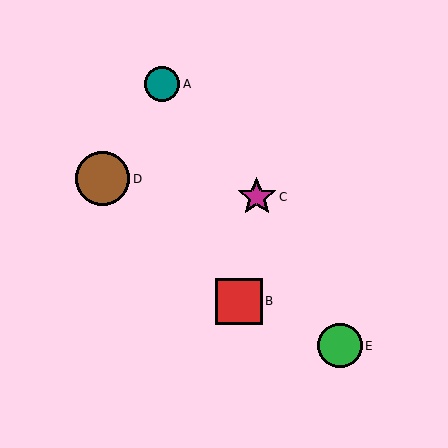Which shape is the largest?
The brown circle (labeled D) is the largest.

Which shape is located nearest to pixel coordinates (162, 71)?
The teal circle (labeled A) at (162, 84) is nearest to that location.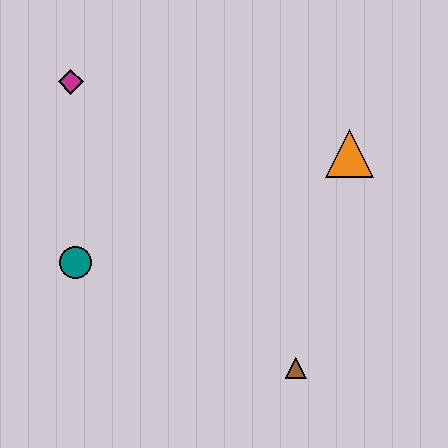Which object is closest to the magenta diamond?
The teal circle is closest to the magenta diamond.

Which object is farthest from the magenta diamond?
The brown triangle is farthest from the magenta diamond.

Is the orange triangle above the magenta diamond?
No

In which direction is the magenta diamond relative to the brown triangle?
The magenta diamond is above the brown triangle.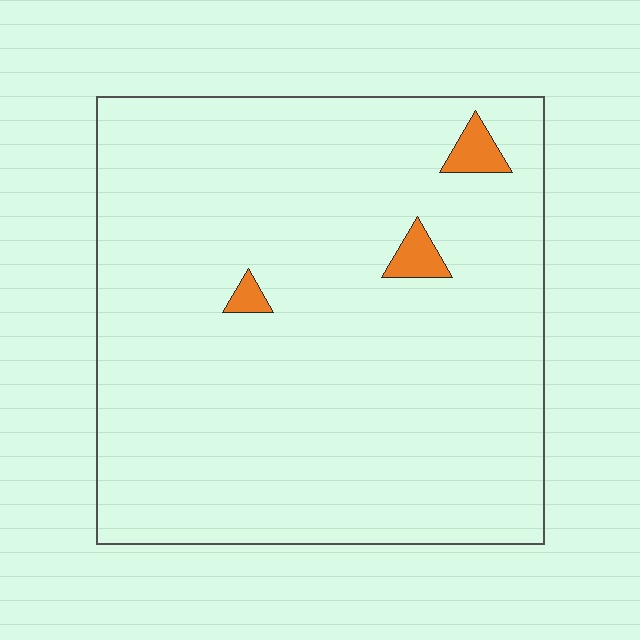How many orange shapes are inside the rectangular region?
3.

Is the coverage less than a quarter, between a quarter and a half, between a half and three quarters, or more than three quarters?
Less than a quarter.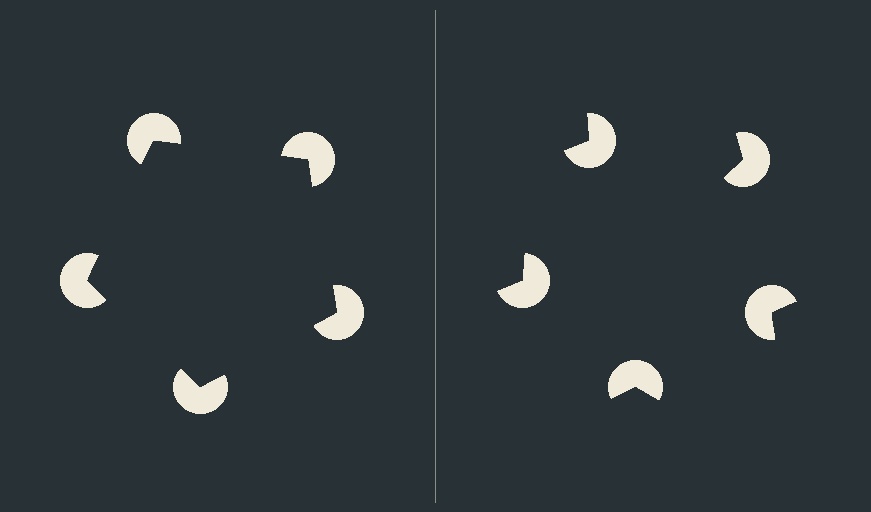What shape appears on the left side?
An illusory pentagon.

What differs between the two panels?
The pac-man discs are positioned identically on both sides; only the wedge orientations differ. On the left they align to a pentagon; on the right they are misaligned.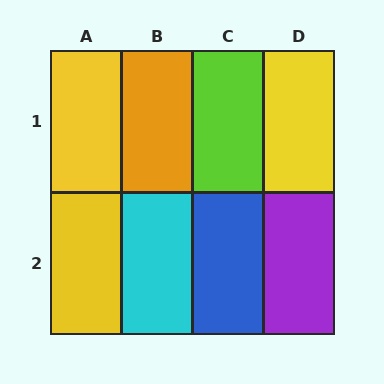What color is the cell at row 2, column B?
Cyan.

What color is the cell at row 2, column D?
Purple.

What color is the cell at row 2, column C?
Blue.